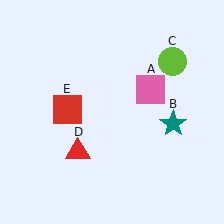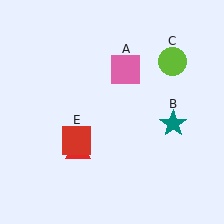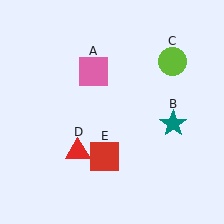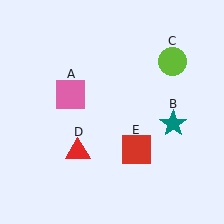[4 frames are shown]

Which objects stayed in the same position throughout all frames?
Teal star (object B) and lime circle (object C) and red triangle (object D) remained stationary.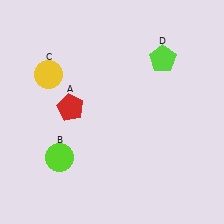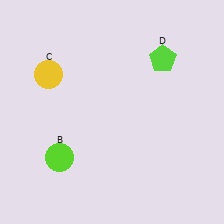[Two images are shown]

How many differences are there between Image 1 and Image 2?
There is 1 difference between the two images.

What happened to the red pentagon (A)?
The red pentagon (A) was removed in Image 2. It was in the top-left area of Image 1.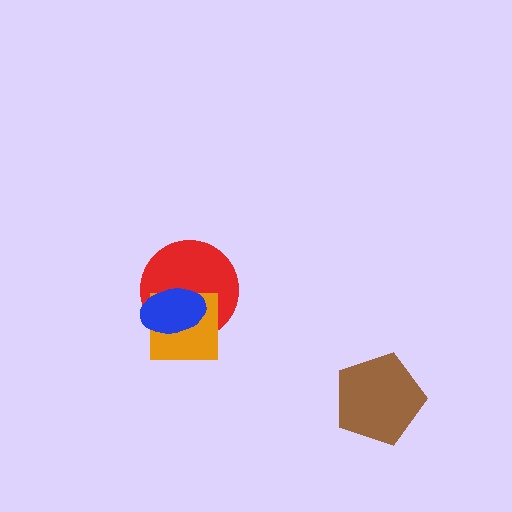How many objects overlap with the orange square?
2 objects overlap with the orange square.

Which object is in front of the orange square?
The blue ellipse is in front of the orange square.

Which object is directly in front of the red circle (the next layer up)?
The orange square is directly in front of the red circle.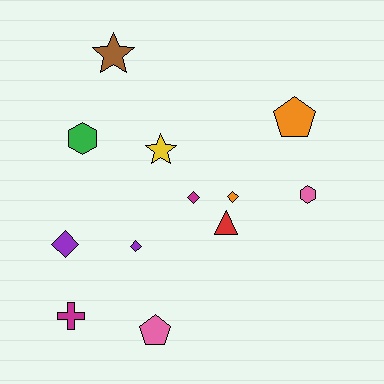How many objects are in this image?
There are 12 objects.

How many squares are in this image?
There are no squares.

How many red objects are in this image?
There is 1 red object.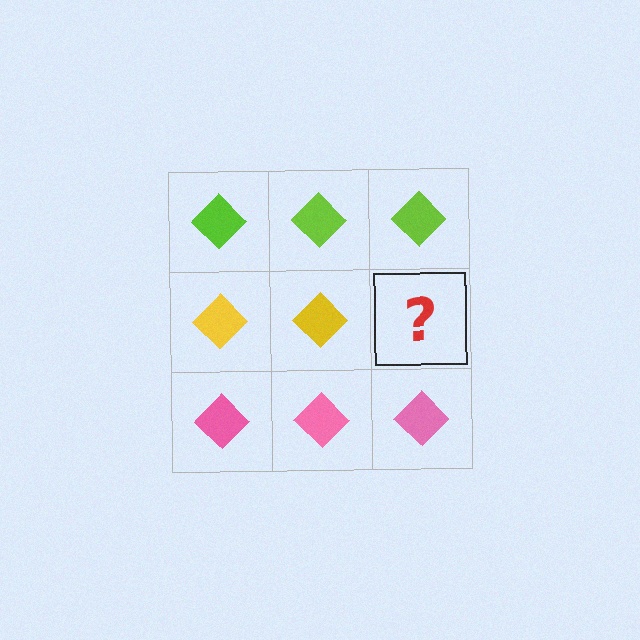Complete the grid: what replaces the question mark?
The question mark should be replaced with a yellow diamond.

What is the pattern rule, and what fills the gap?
The rule is that each row has a consistent color. The gap should be filled with a yellow diamond.